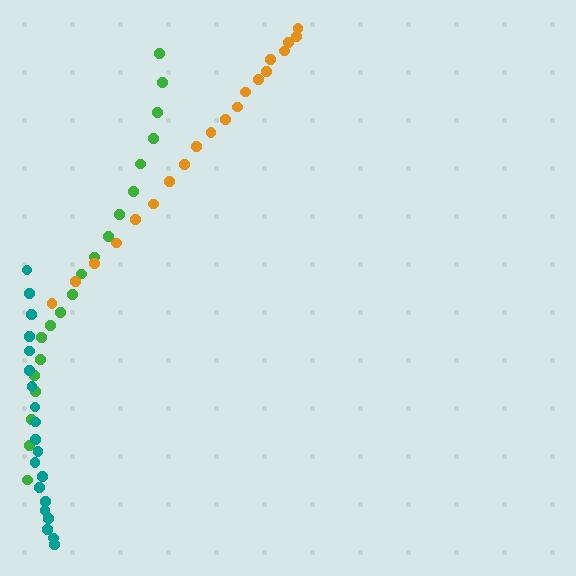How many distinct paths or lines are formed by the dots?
There are 3 distinct paths.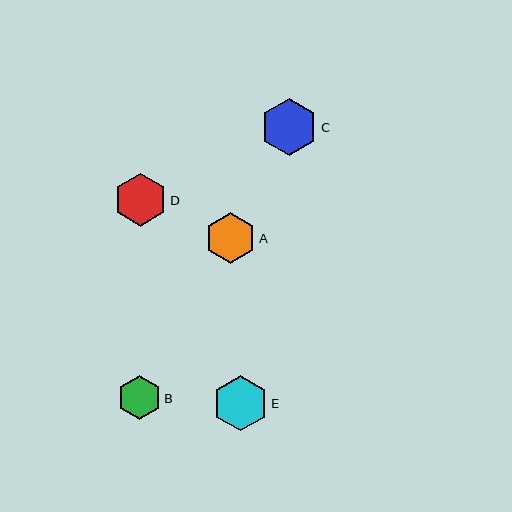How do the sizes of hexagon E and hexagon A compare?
Hexagon E and hexagon A are approximately the same size.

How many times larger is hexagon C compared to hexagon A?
Hexagon C is approximately 1.1 times the size of hexagon A.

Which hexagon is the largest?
Hexagon C is the largest with a size of approximately 57 pixels.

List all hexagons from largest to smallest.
From largest to smallest: C, E, D, A, B.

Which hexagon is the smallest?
Hexagon B is the smallest with a size of approximately 43 pixels.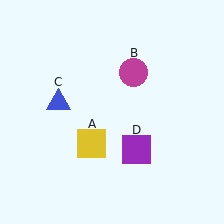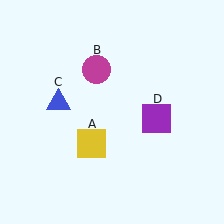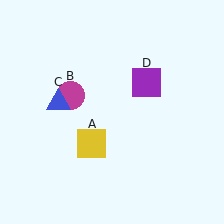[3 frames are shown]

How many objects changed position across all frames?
2 objects changed position: magenta circle (object B), purple square (object D).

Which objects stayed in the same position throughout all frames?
Yellow square (object A) and blue triangle (object C) remained stationary.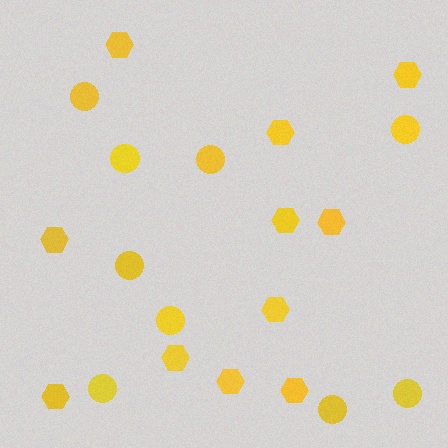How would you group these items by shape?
There are 2 groups: one group of circles (9) and one group of hexagons (11).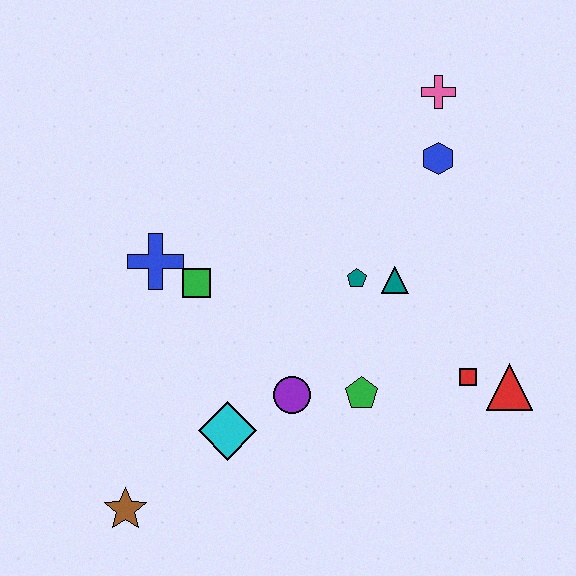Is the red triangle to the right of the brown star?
Yes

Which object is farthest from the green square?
The red triangle is farthest from the green square.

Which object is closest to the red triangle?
The red square is closest to the red triangle.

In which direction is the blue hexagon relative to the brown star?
The blue hexagon is above the brown star.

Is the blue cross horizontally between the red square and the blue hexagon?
No